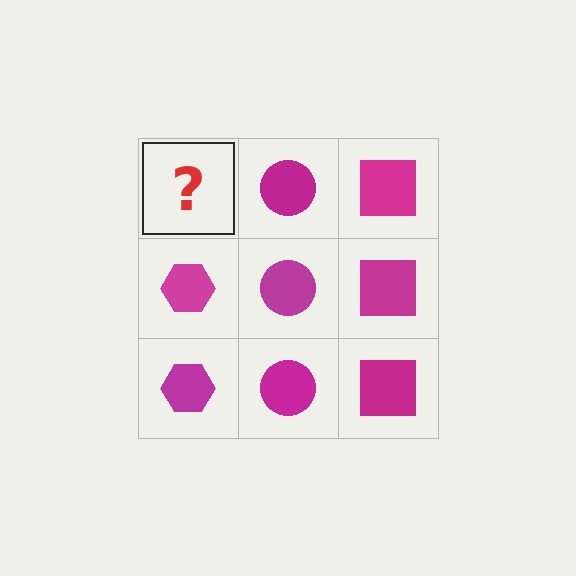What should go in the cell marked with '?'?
The missing cell should contain a magenta hexagon.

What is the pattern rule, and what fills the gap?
The rule is that each column has a consistent shape. The gap should be filled with a magenta hexagon.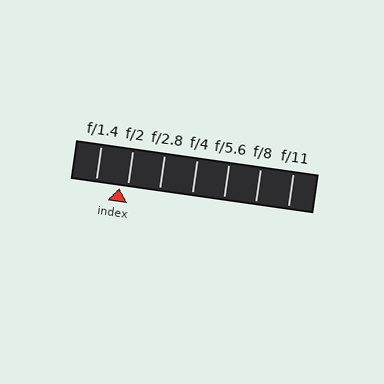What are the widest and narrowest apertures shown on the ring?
The widest aperture shown is f/1.4 and the narrowest is f/11.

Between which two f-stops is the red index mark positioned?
The index mark is between f/1.4 and f/2.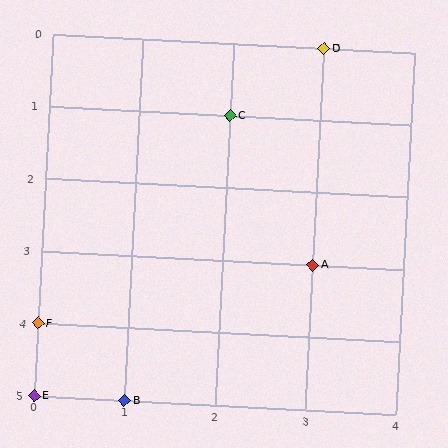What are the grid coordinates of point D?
Point D is at grid coordinates (3, 0).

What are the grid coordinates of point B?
Point B is at grid coordinates (1, 5).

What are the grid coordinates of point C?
Point C is at grid coordinates (2, 1).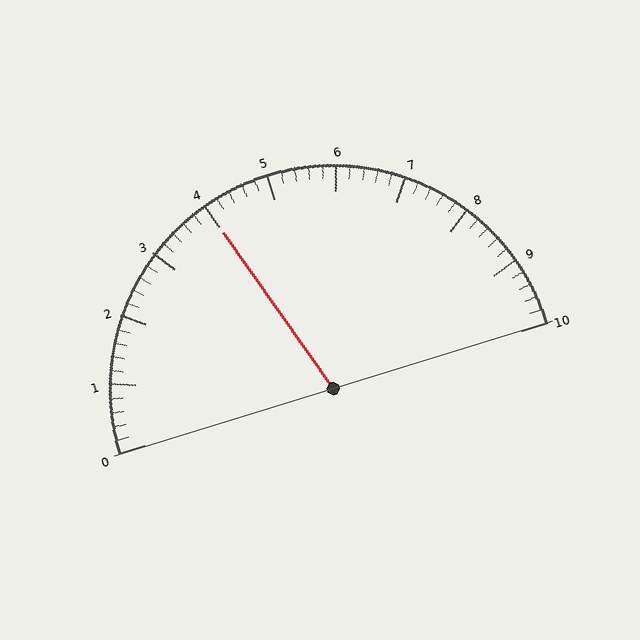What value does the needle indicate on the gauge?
The needle indicates approximately 4.0.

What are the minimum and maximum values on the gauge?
The gauge ranges from 0 to 10.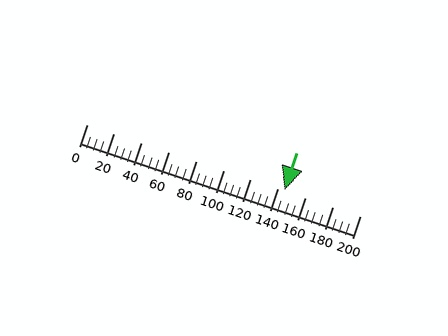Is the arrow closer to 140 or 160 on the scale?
The arrow is closer to 140.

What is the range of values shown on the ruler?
The ruler shows values from 0 to 200.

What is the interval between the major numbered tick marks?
The major tick marks are spaced 20 units apart.